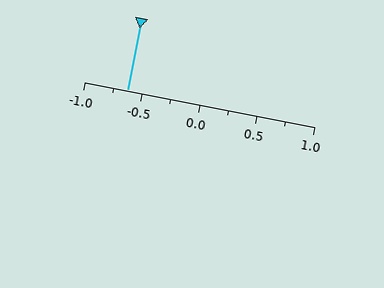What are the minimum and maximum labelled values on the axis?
The axis runs from -1.0 to 1.0.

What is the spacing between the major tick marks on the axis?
The major ticks are spaced 0.5 apart.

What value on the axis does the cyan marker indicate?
The marker indicates approximately -0.62.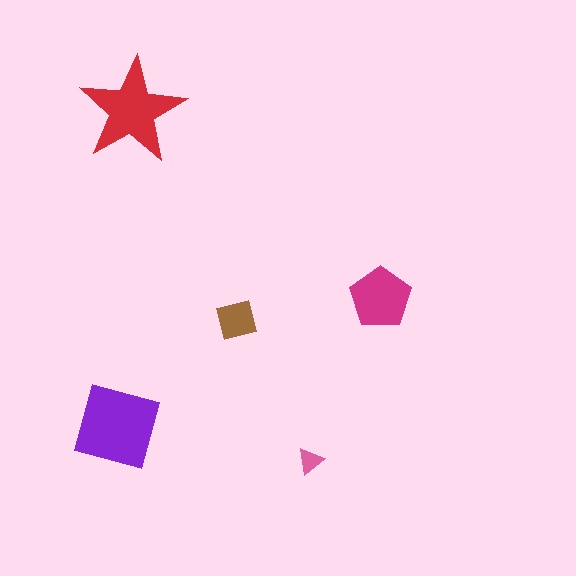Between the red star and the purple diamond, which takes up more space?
The purple diamond.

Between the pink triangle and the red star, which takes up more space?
The red star.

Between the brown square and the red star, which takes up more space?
The red star.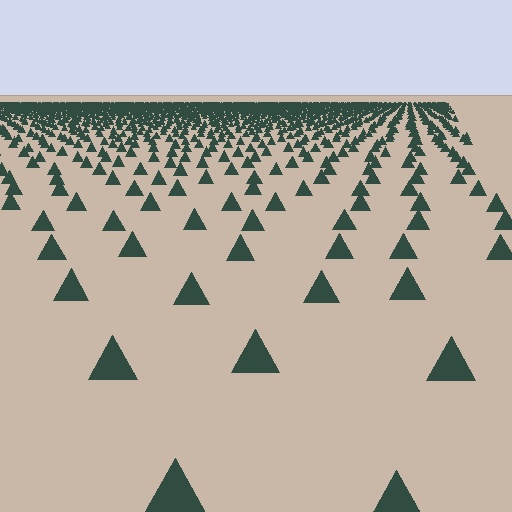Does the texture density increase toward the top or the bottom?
Density increases toward the top.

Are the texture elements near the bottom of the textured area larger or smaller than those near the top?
Larger. Near the bottom, elements are closer to the viewer and appear at a bigger on-screen size.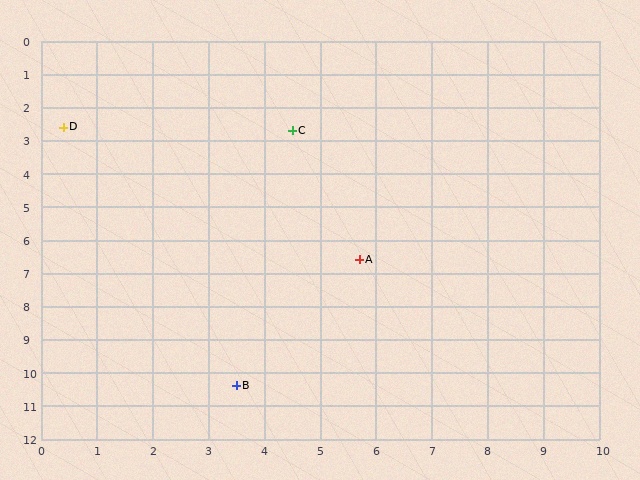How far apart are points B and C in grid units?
Points B and C are about 7.8 grid units apart.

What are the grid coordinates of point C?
Point C is at approximately (4.5, 2.7).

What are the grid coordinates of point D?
Point D is at approximately (0.4, 2.6).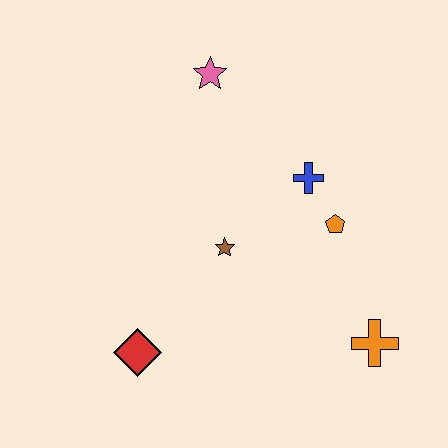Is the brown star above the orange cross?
Yes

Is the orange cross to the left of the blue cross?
No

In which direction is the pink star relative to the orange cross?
The pink star is above the orange cross.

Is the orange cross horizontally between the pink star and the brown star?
No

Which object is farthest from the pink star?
The orange cross is farthest from the pink star.